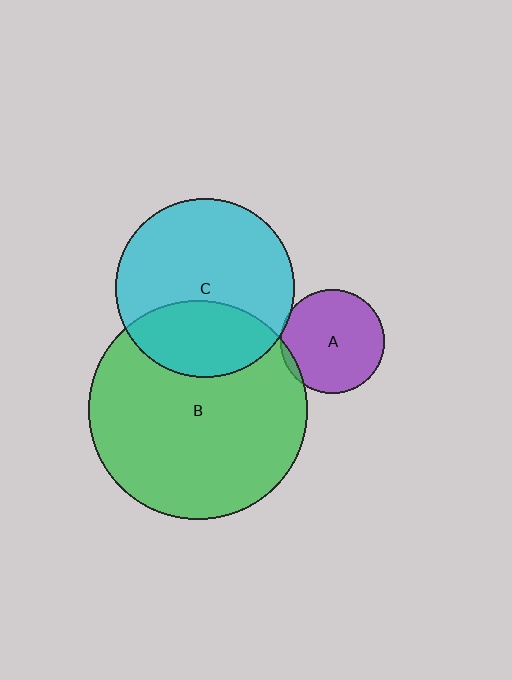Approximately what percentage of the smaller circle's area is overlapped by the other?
Approximately 5%.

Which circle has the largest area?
Circle B (green).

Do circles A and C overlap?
Yes.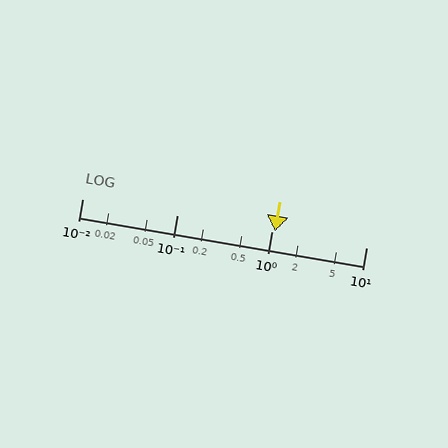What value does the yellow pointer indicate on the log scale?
The pointer indicates approximately 1.1.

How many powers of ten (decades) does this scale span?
The scale spans 3 decades, from 0.01 to 10.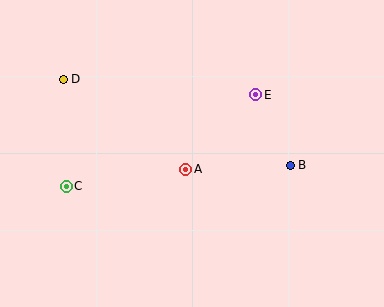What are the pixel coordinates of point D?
Point D is at (63, 79).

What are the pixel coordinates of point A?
Point A is at (186, 169).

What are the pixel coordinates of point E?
Point E is at (256, 95).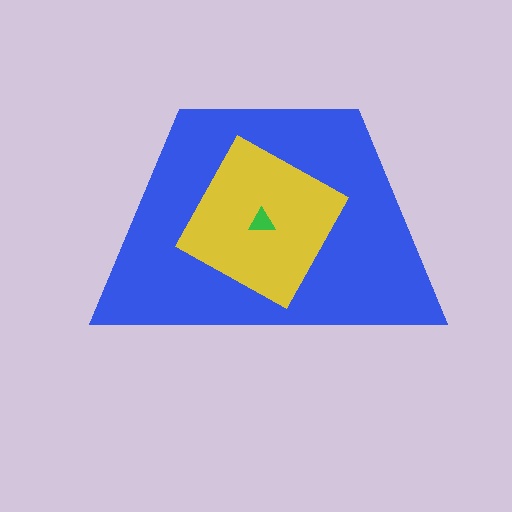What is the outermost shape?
The blue trapezoid.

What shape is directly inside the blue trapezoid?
The yellow square.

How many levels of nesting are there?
3.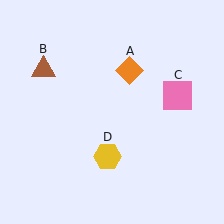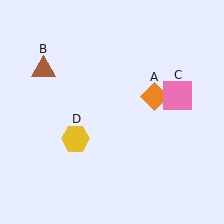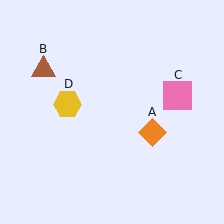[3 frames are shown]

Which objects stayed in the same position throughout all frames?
Brown triangle (object B) and pink square (object C) remained stationary.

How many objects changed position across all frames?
2 objects changed position: orange diamond (object A), yellow hexagon (object D).